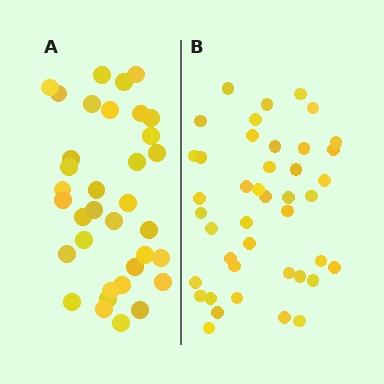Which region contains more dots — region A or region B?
Region B (the right region) has more dots.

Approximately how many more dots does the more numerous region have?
Region B has roughly 8 or so more dots than region A.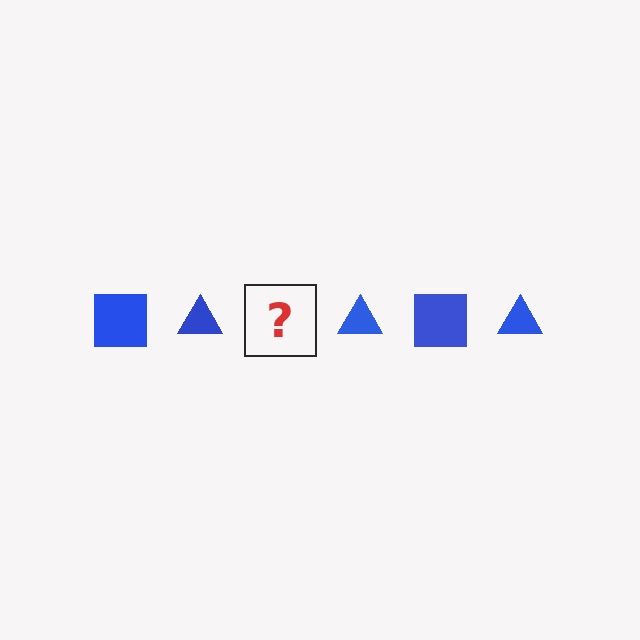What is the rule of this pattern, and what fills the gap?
The rule is that the pattern cycles through square, triangle shapes in blue. The gap should be filled with a blue square.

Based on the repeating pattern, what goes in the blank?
The blank should be a blue square.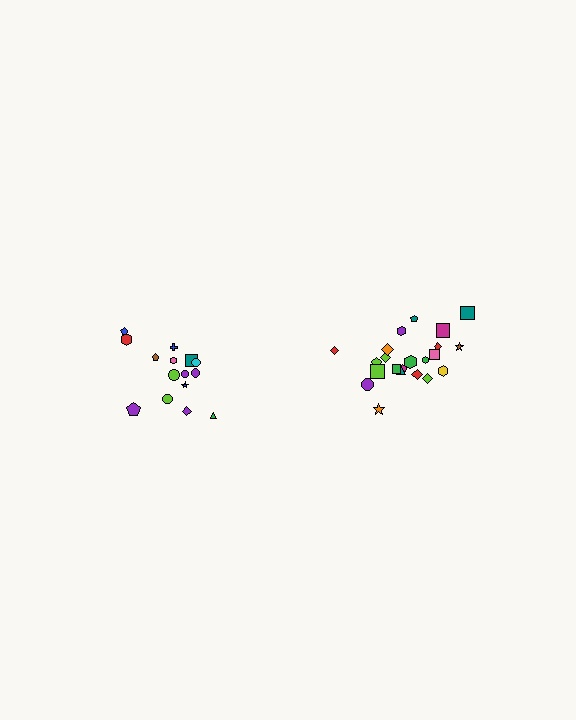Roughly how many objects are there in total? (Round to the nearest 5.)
Roughly 35 objects in total.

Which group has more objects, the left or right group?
The right group.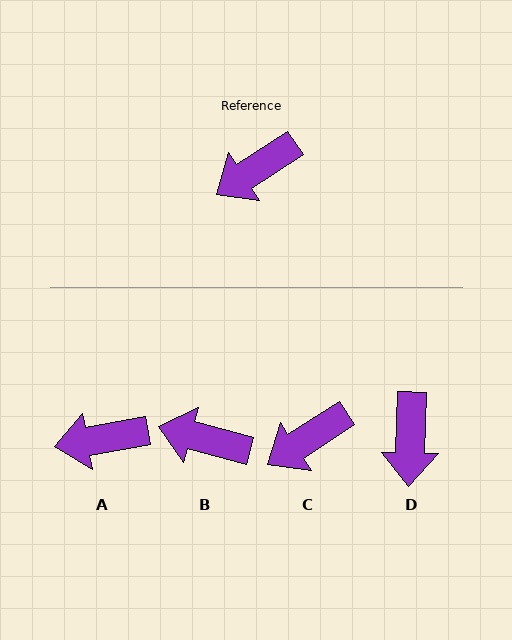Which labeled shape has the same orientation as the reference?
C.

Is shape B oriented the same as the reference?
No, it is off by about 48 degrees.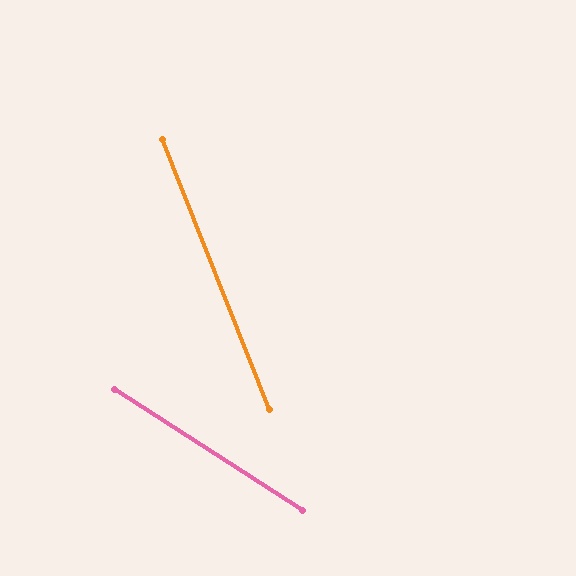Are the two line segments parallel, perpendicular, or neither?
Neither parallel nor perpendicular — they differ by about 36°.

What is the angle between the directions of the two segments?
Approximately 36 degrees.